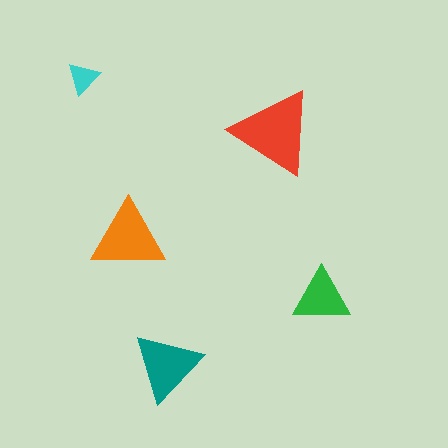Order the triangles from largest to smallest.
the red one, the orange one, the teal one, the green one, the cyan one.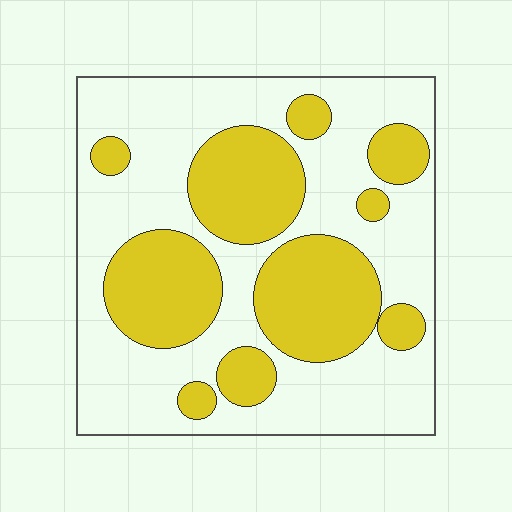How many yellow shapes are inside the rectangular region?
10.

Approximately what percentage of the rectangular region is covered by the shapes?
Approximately 35%.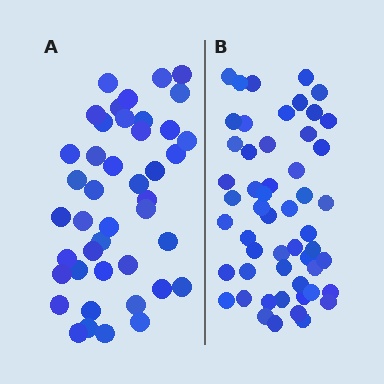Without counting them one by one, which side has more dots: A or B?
Region B (the right region) has more dots.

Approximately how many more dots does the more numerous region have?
Region B has roughly 10 or so more dots than region A.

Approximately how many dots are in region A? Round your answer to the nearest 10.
About 40 dots. (The exact count is 43, which rounds to 40.)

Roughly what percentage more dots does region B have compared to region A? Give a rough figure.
About 25% more.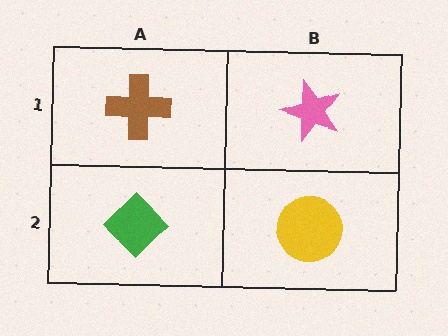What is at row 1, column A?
A brown cross.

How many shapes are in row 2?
2 shapes.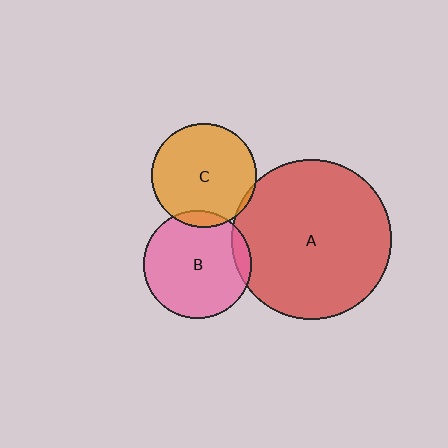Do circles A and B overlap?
Yes.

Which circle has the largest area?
Circle A (red).